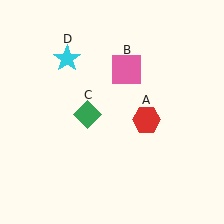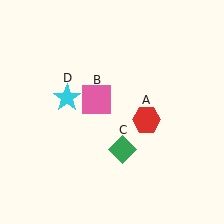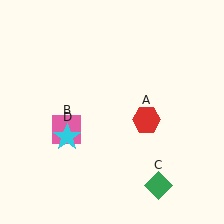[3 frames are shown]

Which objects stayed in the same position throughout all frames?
Red hexagon (object A) remained stationary.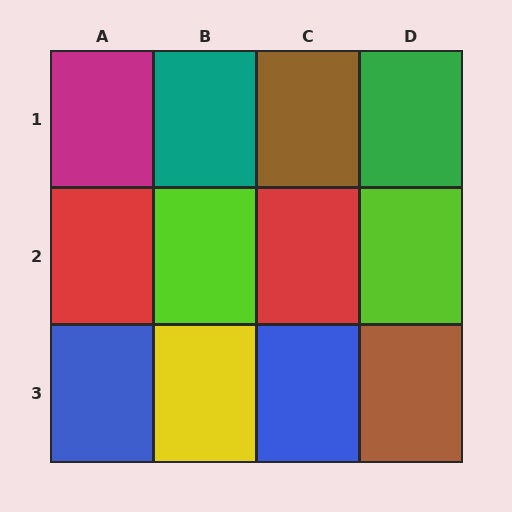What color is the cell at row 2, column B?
Lime.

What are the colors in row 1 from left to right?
Magenta, teal, brown, green.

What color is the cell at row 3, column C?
Blue.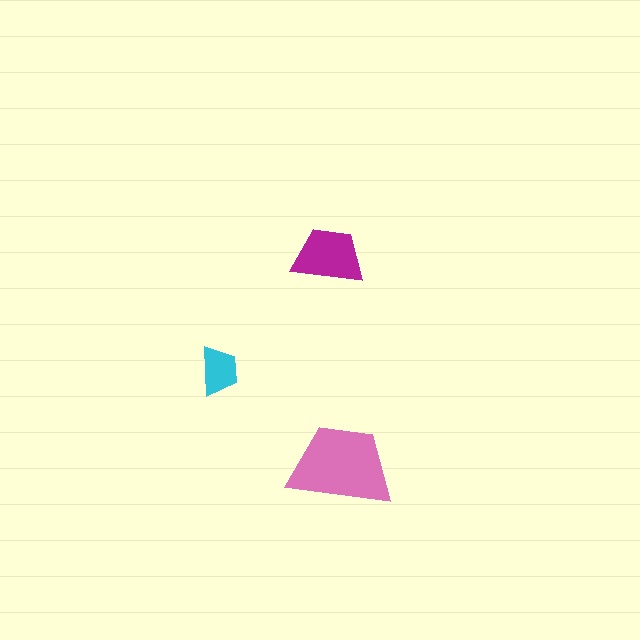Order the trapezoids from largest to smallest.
the pink one, the magenta one, the cyan one.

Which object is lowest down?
The pink trapezoid is bottommost.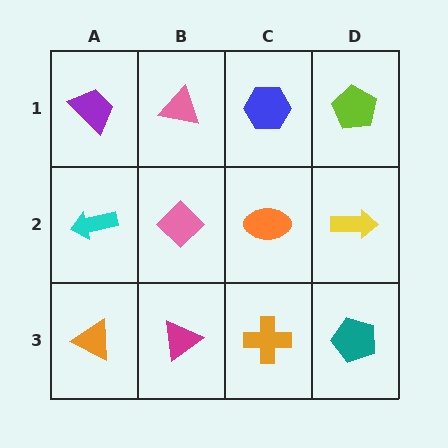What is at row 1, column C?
A blue hexagon.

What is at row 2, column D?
A yellow arrow.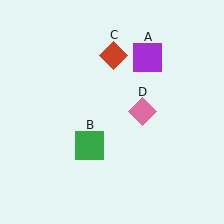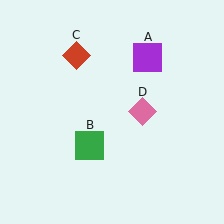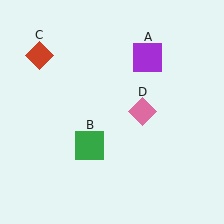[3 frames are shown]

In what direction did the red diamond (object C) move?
The red diamond (object C) moved left.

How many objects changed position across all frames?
1 object changed position: red diamond (object C).